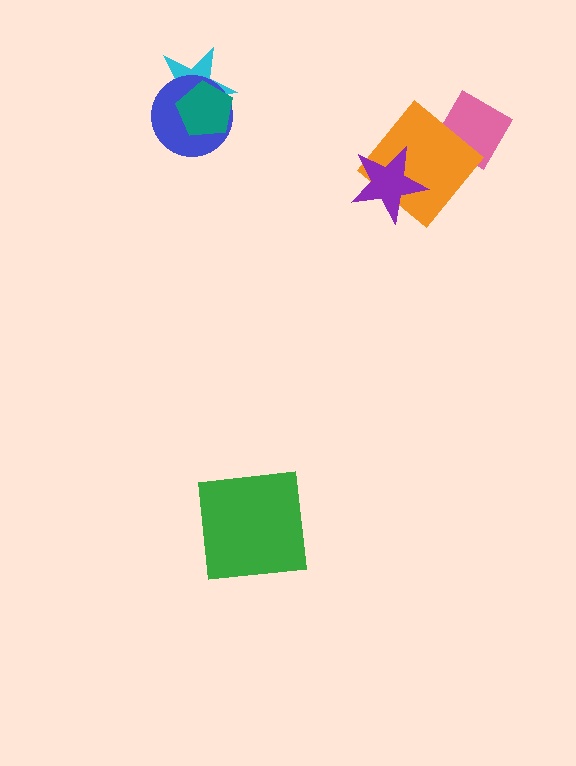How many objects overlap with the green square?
0 objects overlap with the green square.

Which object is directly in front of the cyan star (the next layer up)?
The blue circle is directly in front of the cyan star.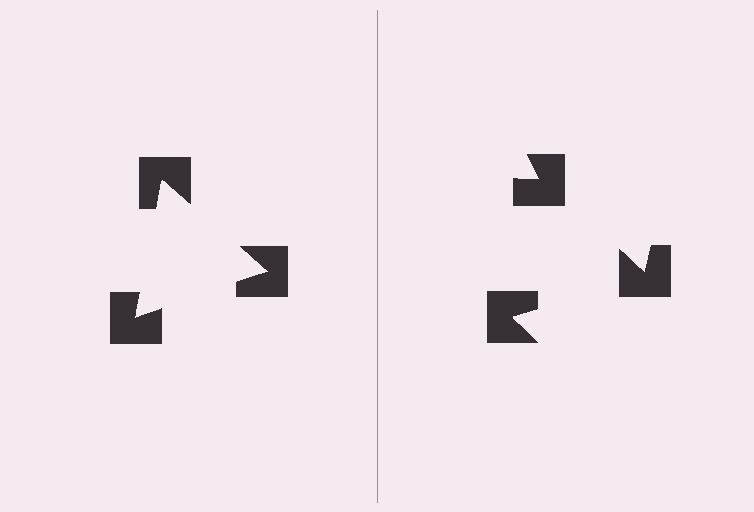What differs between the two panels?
The notched squares are positioned identically on both sides; only the wedge orientations differ. On the left they align to a triangle; on the right they are misaligned.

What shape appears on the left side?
An illusory triangle.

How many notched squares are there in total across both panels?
6 — 3 on each side.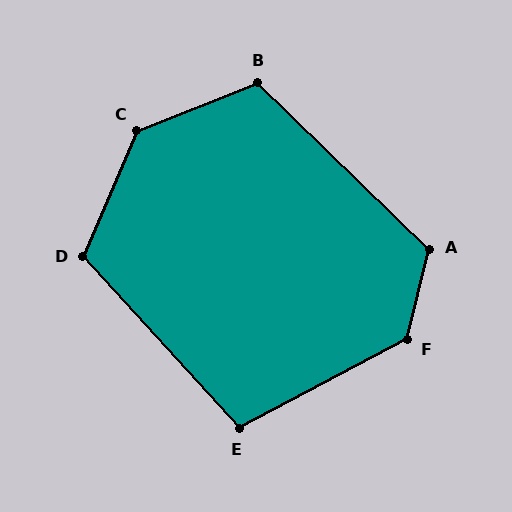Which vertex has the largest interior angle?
C, at approximately 135 degrees.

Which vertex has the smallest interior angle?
E, at approximately 105 degrees.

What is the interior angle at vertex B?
Approximately 114 degrees (obtuse).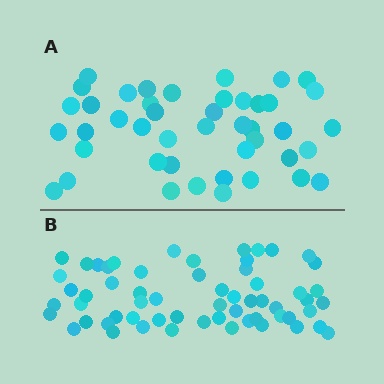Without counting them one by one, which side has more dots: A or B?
Region B (the bottom region) has more dots.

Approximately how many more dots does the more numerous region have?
Region B has approximately 15 more dots than region A.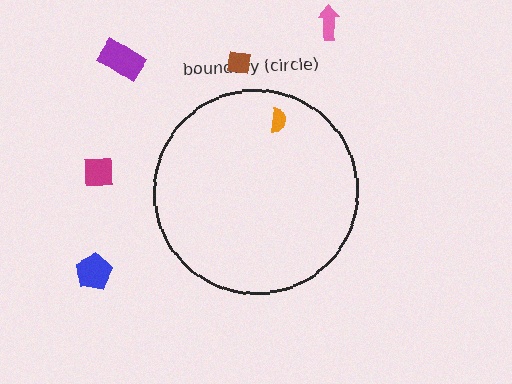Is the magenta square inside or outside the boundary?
Outside.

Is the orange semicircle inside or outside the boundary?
Inside.